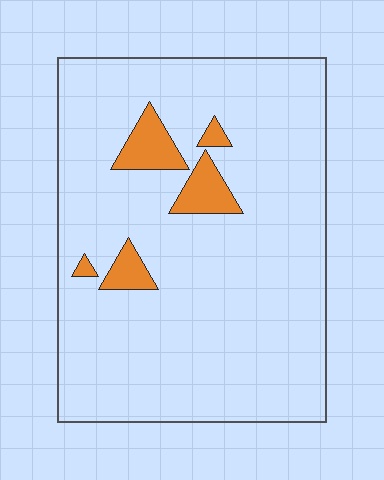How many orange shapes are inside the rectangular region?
5.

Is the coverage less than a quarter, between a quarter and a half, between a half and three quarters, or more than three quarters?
Less than a quarter.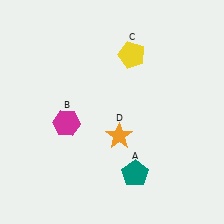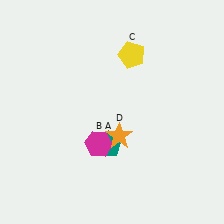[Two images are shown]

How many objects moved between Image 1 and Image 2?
2 objects moved between the two images.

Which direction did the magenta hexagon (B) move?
The magenta hexagon (B) moved right.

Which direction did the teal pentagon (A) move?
The teal pentagon (A) moved up.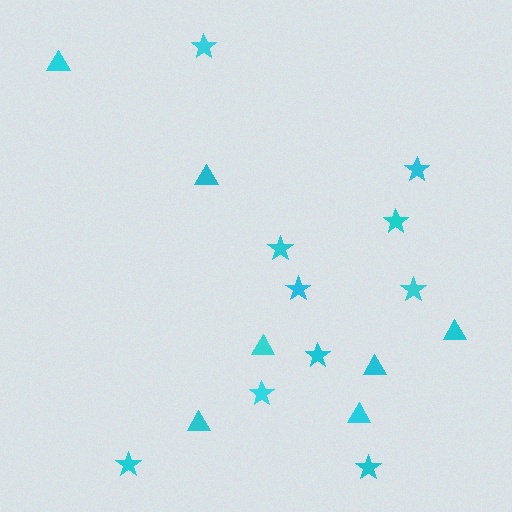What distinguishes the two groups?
There are 2 groups: one group of stars (10) and one group of triangles (7).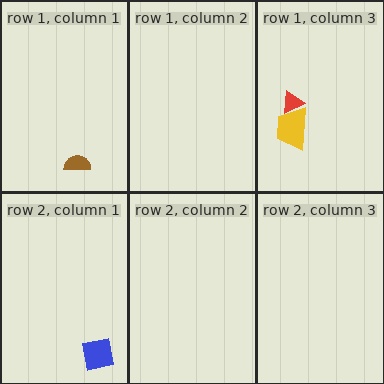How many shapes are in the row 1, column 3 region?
2.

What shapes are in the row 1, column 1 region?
The brown semicircle.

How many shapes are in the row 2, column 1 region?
1.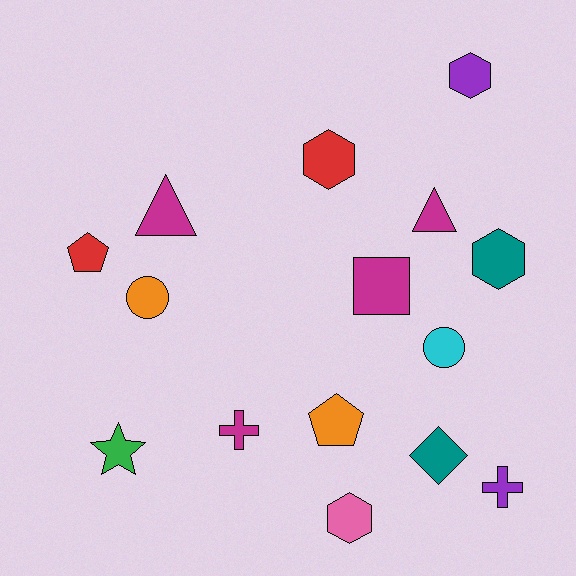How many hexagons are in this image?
There are 4 hexagons.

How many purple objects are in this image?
There are 2 purple objects.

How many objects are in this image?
There are 15 objects.